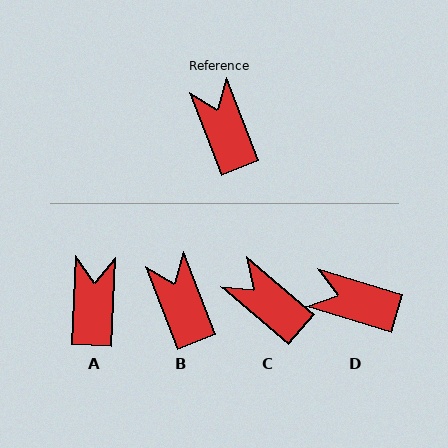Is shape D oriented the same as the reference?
No, it is off by about 52 degrees.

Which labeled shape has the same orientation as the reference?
B.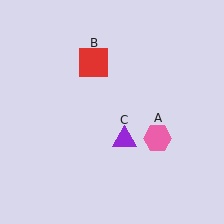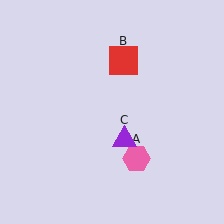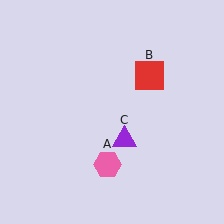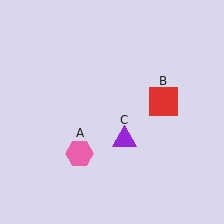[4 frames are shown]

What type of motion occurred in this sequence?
The pink hexagon (object A), red square (object B) rotated clockwise around the center of the scene.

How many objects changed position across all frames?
2 objects changed position: pink hexagon (object A), red square (object B).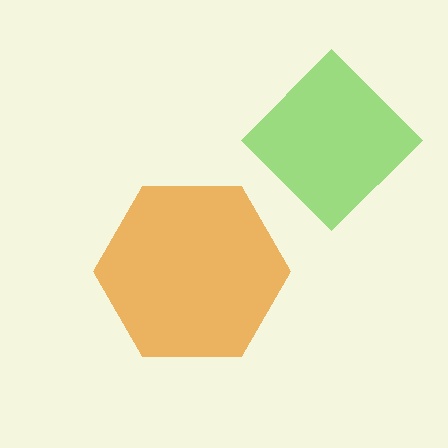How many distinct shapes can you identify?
There are 2 distinct shapes: an orange hexagon, a lime diamond.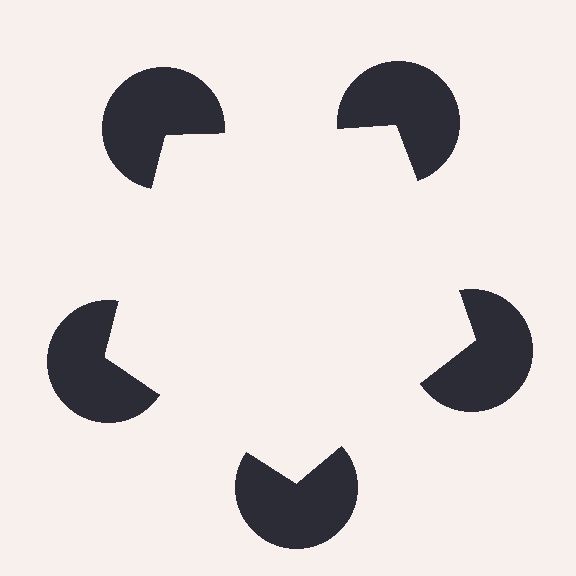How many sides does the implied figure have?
5 sides.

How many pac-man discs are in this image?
There are 5 — one at each vertex of the illusory pentagon.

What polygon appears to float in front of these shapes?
An illusory pentagon — its edges are inferred from the aligned wedge cuts in the pac-man discs, not physically drawn.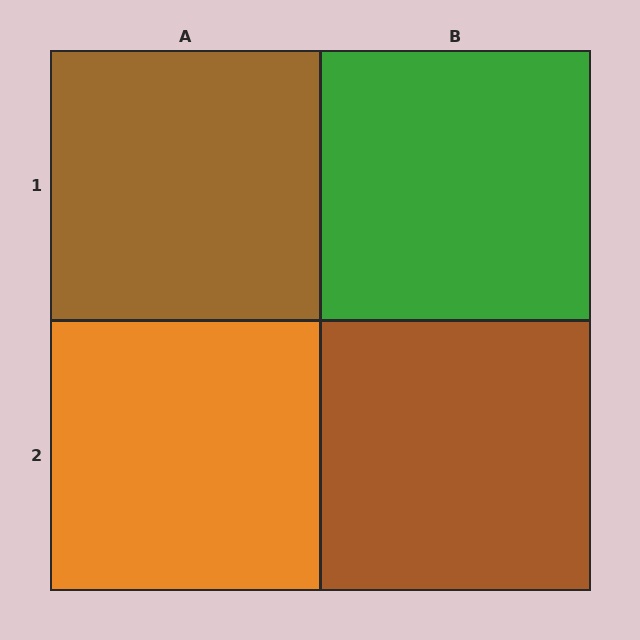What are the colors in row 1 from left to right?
Brown, green.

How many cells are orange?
1 cell is orange.